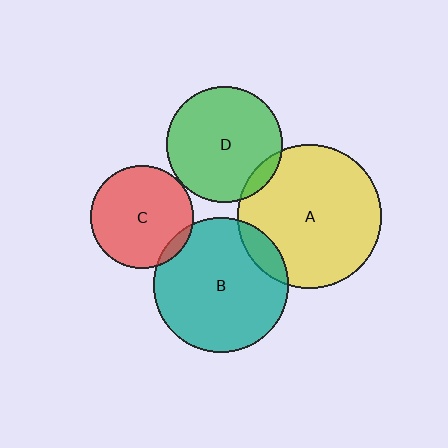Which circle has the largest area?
Circle A (yellow).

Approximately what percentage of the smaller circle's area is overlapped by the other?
Approximately 5%.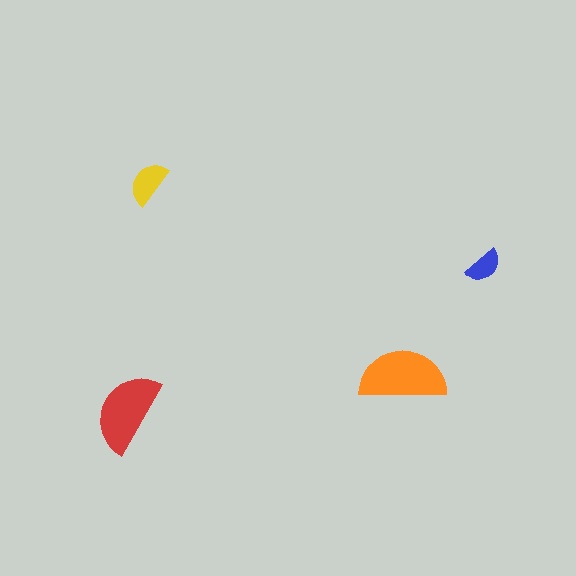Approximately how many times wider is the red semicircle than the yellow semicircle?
About 2 times wider.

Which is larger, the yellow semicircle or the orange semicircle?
The orange one.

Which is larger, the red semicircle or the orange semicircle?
The orange one.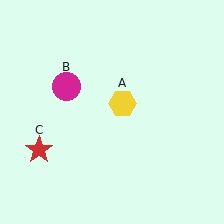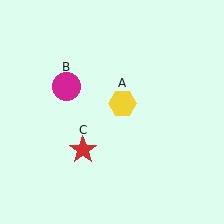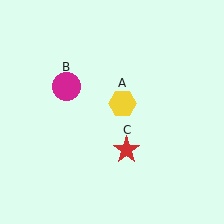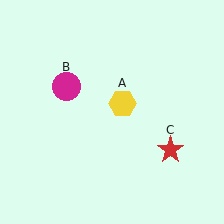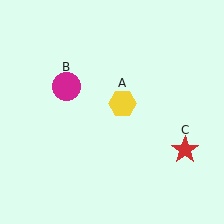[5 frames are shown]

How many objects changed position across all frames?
1 object changed position: red star (object C).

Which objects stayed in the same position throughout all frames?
Yellow hexagon (object A) and magenta circle (object B) remained stationary.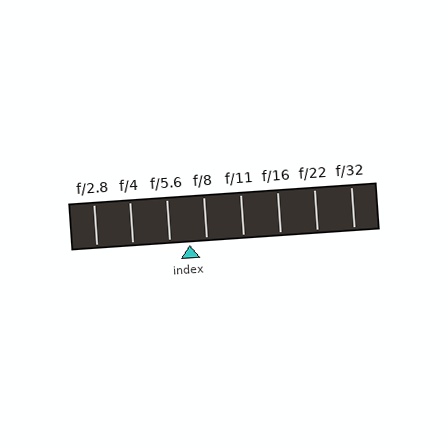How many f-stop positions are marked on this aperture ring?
There are 8 f-stop positions marked.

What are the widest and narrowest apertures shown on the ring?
The widest aperture shown is f/2.8 and the narrowest is f/32.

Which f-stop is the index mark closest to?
The index mark is closest to f/8.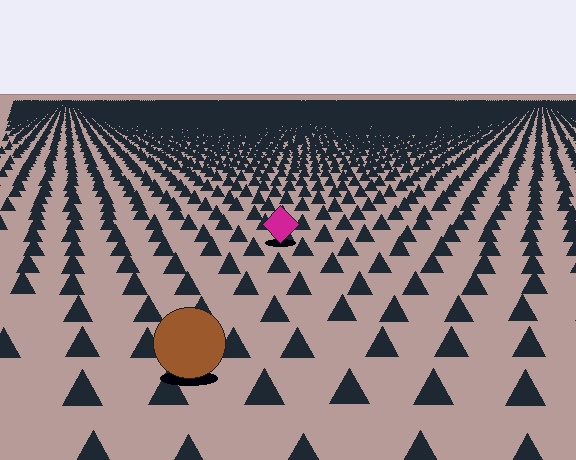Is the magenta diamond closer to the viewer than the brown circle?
No. The brown circle is closer — you can tell from the texture gradient: the ground texture is coarser near it.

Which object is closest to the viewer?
The brown circle is closest. The texture marks near it are larger and more spread out.